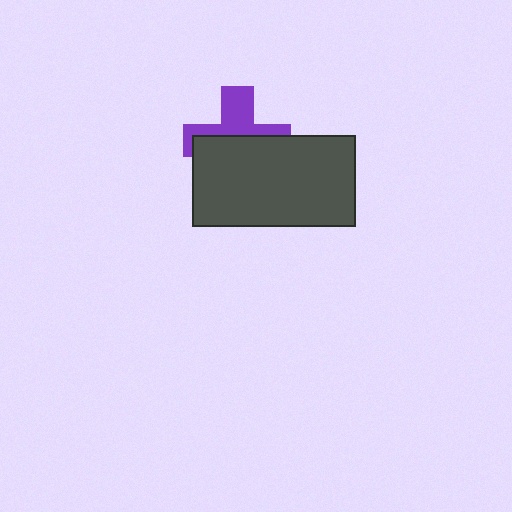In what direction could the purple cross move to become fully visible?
The purple cross could move up. That would shift it out from behind the dark gray rectangle entirely.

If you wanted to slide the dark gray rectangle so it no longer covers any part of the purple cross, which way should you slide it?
Slide it down — that is the most direct way to separate the two shapes.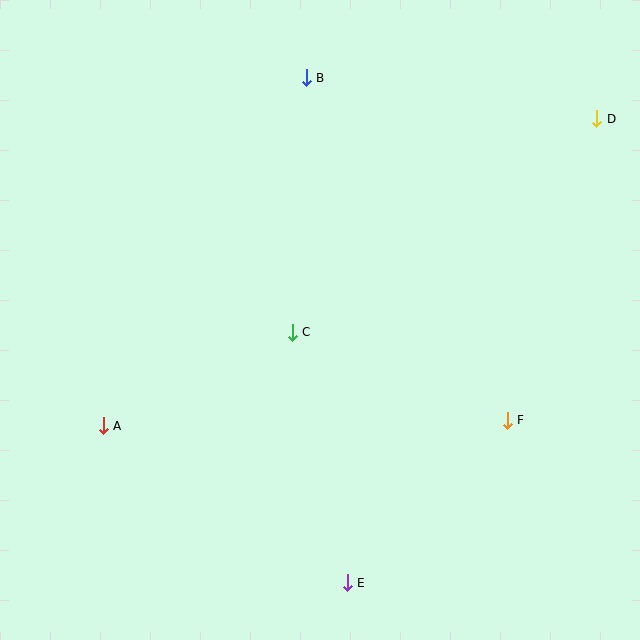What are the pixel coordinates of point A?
Point A is at (103, 426).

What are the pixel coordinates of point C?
Point C is at (292, 332).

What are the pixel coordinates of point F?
Point F is at (507, 421).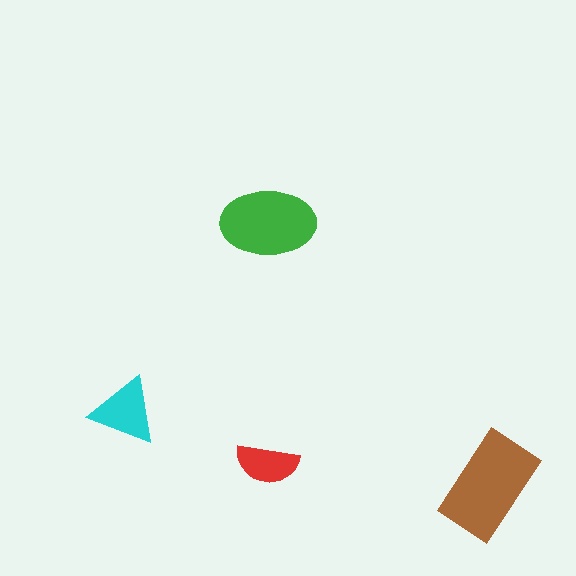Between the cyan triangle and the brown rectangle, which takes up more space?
The brown rectangle.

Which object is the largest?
The brown rectangle.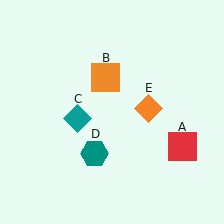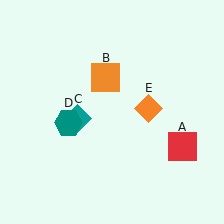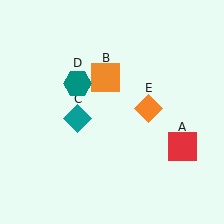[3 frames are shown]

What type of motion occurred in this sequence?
The teal hexagon (object D) rotated clockwise around the center of the scene.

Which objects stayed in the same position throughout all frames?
Red square (object A) and orange square (object B) and teal diamond (object C) and orange diamond (object E) remained stationary.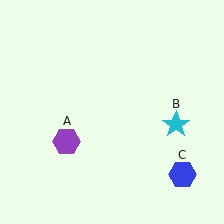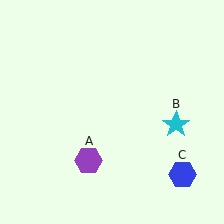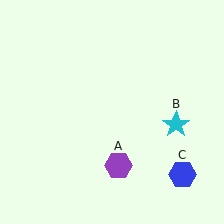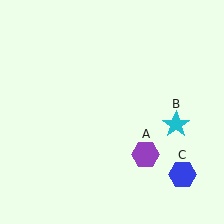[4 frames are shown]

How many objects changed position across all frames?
1 object changed position: purple hexagon (object A).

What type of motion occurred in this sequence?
The purple hexagon (object A) rotated counterclockwise around the center of the scene.